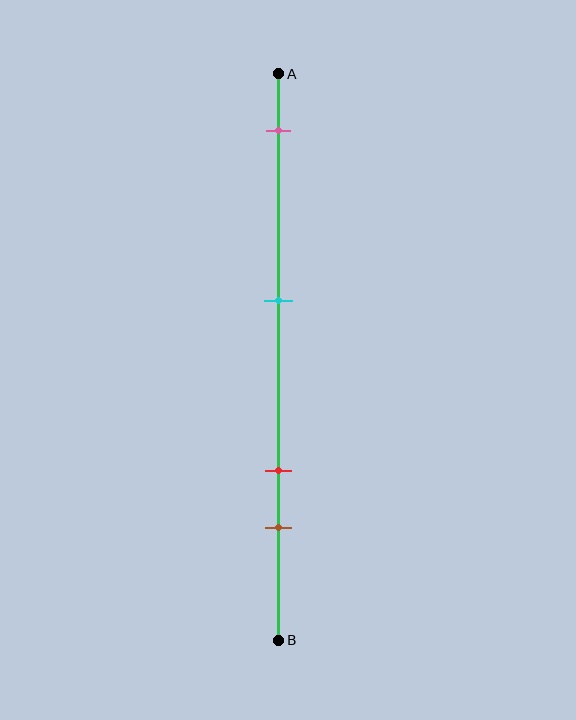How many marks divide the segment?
There are 4 marks dividing the segment.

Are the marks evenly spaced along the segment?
No, the marks are not evenly spaced.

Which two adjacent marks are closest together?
The red and brown marks are the closest adjacent pair.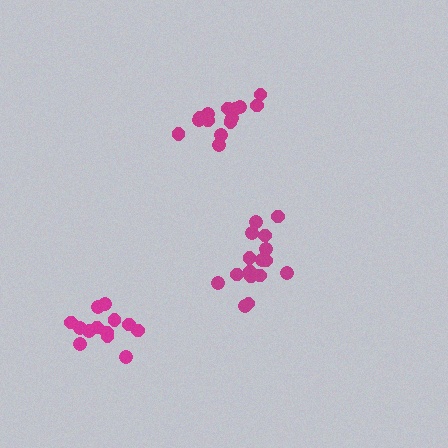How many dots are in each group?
Group 1: 14 dots, Group 2: 16 dots, Group 3: 13 dots (43 total).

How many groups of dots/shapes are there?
There are 3 groups.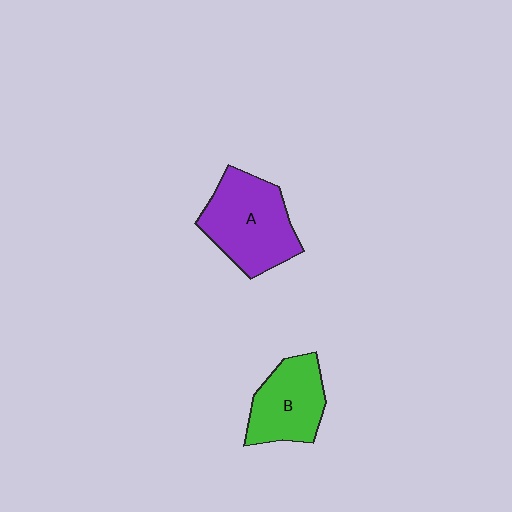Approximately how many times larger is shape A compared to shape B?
Approximately 1.3 times.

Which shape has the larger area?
Shape A (purple).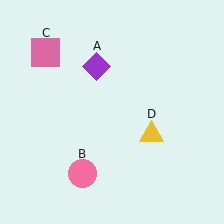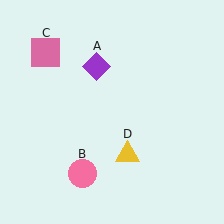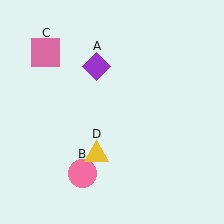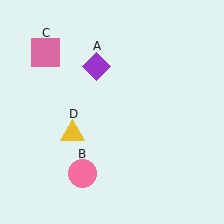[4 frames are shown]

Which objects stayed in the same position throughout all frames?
Purple diamond (object A) and pink circle (object B) and pink square (object C) remained stationary.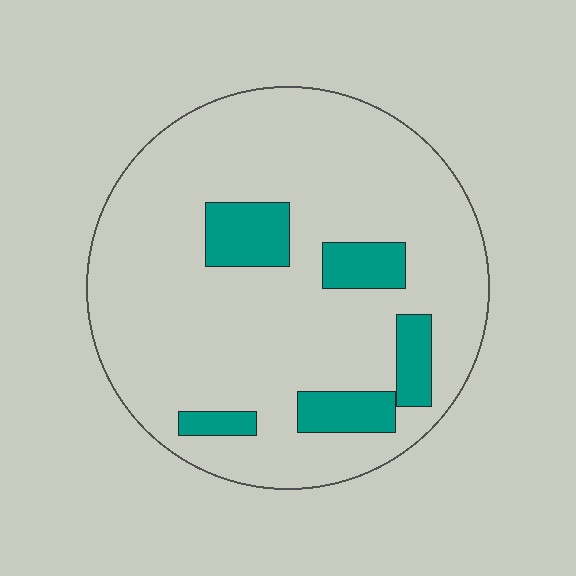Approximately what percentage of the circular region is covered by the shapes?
Approximately 15%.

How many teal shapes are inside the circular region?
5.